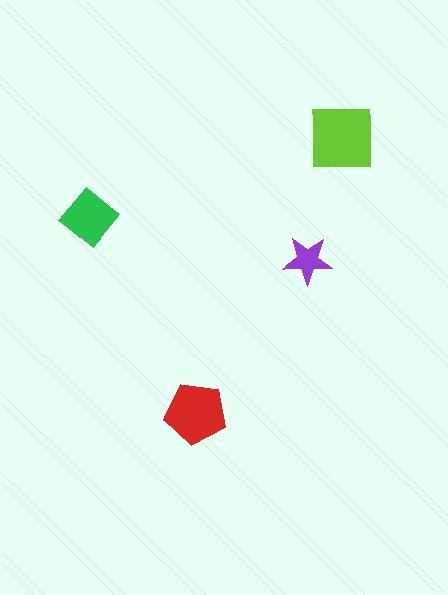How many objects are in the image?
There are 4 objects in the image.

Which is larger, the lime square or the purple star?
The lime square.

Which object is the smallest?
The purple star.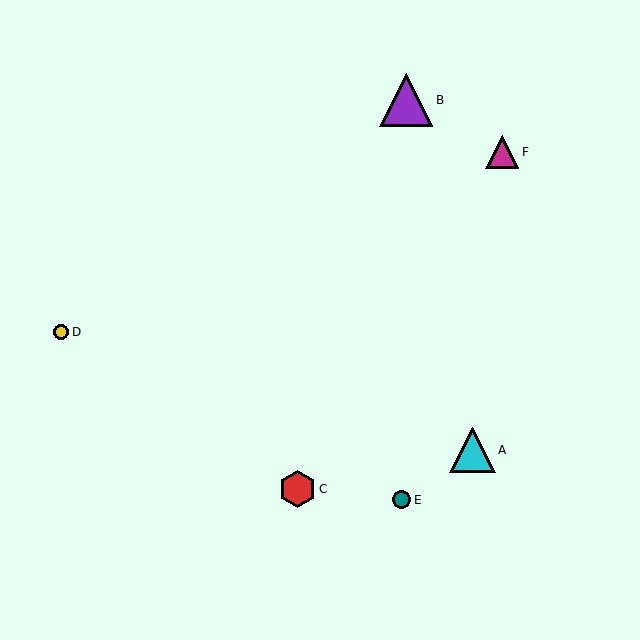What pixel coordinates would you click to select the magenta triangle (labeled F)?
Click at (502, 152) to select the magenta triangle F.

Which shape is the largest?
The purple triangle (labeled B) is the largest.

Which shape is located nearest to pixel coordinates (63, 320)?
The yellow circle (labeled D) at (61, 332) is nearest to that location.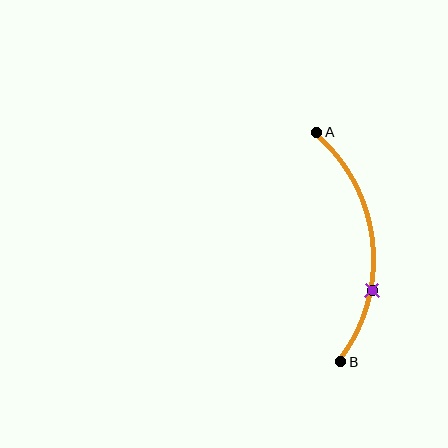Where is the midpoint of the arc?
The arc midpoint is the point on the curve farthest from the straight line joining A and B. It sits to the right of that line.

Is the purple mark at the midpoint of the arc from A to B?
No. The purple mark lies on the arc but is closer to endpoint B. The arc midpoint would be at the point on the curve equidistant along the arc from both A and B.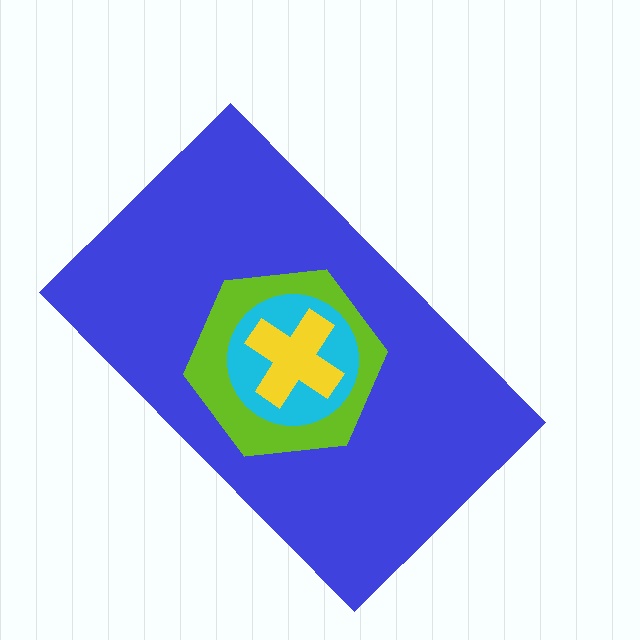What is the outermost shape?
The blue rectangle.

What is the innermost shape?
The yellow cross.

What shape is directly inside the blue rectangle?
The lime hexagon.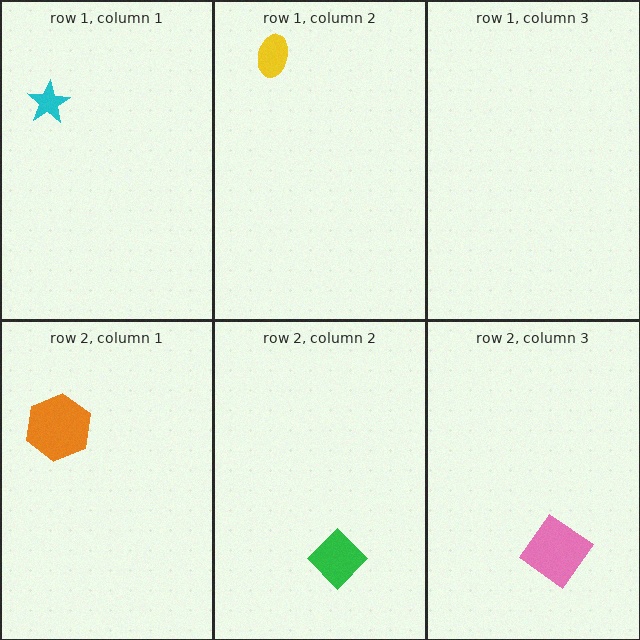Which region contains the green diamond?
The row 2, column 2 region.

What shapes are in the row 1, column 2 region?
The yellow ellipse.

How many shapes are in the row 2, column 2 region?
1.